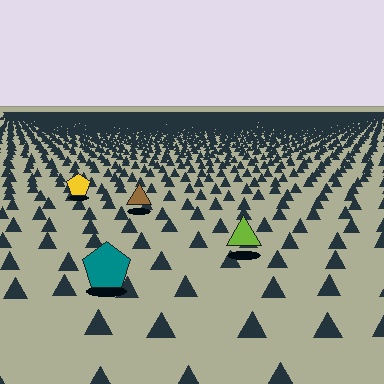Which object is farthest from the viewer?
The yellow pentagon is farthest from the viewer. It appears smaller and the ground texture around it is denser.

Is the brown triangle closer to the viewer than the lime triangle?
No. The lime triangle is closer — you can tell from the texture gradient: the ground texture is coarser near it.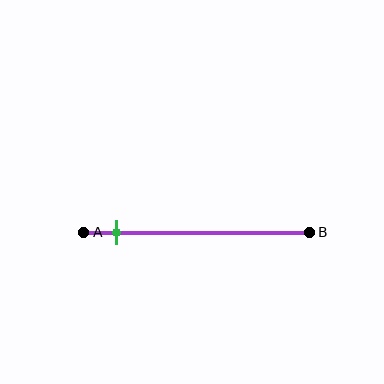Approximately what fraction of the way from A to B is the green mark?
The green mark is approximately 15% of the way from A to B.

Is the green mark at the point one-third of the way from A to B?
No, the mark is at about 15% from A, not at the 33% one-third point.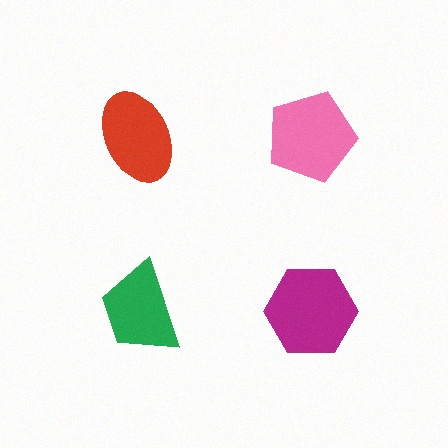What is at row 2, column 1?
A green trapezoid.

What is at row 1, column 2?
A pink pentagon.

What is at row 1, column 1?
A red ellipse.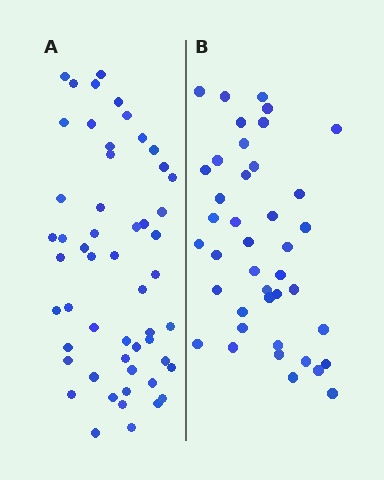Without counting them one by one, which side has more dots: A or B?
Region A (the left region) has more dots.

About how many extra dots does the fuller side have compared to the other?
Region A has roughly 12 or so more dots than region B.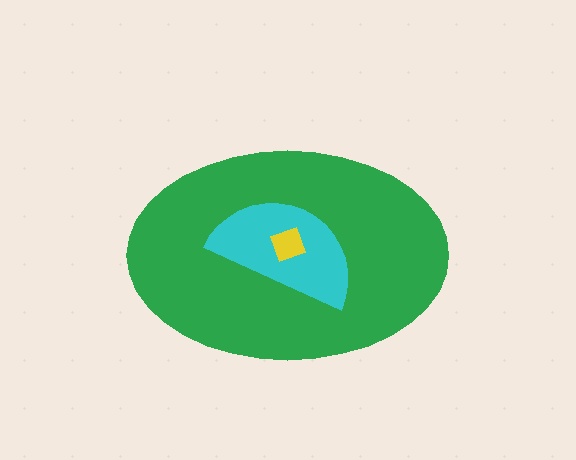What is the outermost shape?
The green ellipse.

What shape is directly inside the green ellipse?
The cyan semicircle.